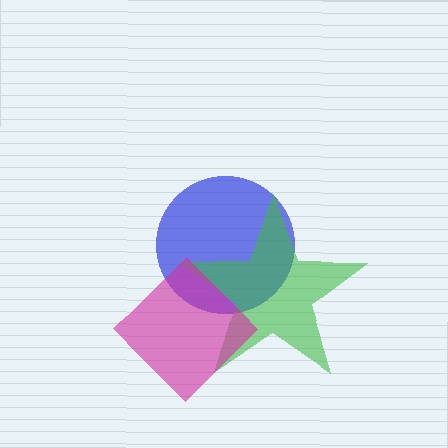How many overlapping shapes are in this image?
There are 3 overlapping shapes in the image.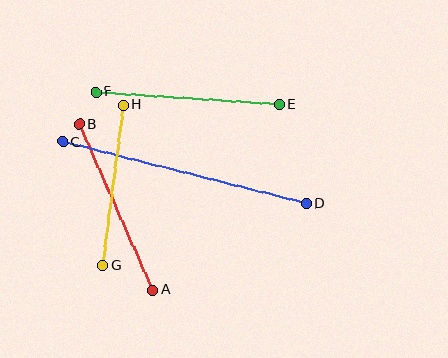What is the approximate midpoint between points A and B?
The midpoint is at approximately (116, 207) pixels.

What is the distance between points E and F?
The distance is approximately 184 pixels.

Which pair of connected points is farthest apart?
Points C and D are farthest apart.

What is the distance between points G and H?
The distance is approximately 162 pixels.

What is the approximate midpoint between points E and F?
The midpoint is at approximately (187, 98) pixels.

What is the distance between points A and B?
The distance is approximately 181 pixels.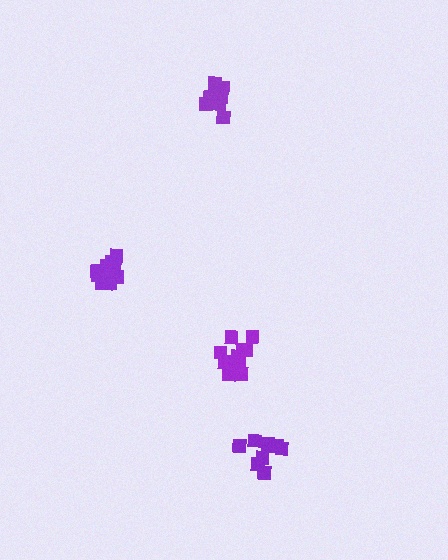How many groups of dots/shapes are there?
There are 4 groups.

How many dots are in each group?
Group 1: 9 dots, Group 2: 12 dots, Group 3: 12 dots, Group 4: 8 dots (41 total).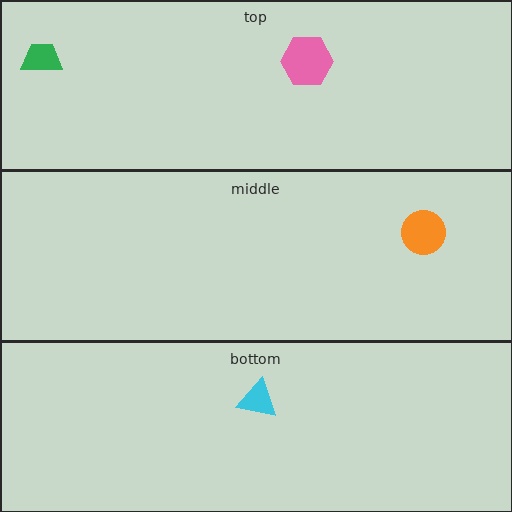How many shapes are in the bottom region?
1.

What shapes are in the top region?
The green trapezoid, the pink hexagon.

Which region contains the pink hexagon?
The top region.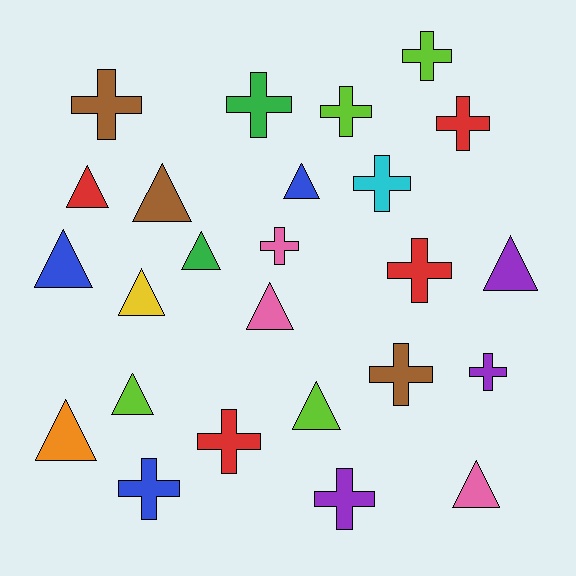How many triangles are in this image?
There are 12 triangles.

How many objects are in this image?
There are 25 objects.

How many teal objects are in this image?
There are no teal objects.